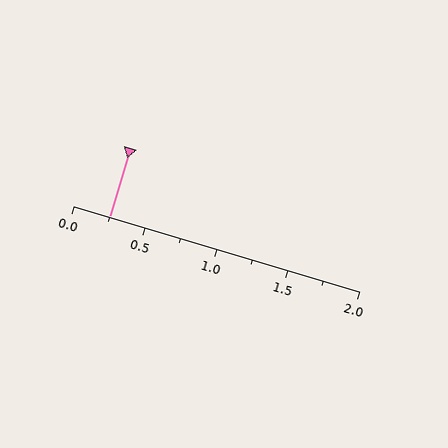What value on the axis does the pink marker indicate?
The marker indicates approximately 0.25.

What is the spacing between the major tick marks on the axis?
The major ticks are spaced 0.5 apart.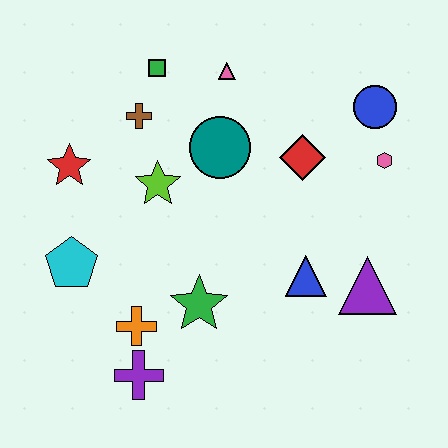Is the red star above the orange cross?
Yes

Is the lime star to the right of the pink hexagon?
No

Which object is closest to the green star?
The orange cross is closest to the green star.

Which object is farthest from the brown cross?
The purple triangle is farthest from the brown cross.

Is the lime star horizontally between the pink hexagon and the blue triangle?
No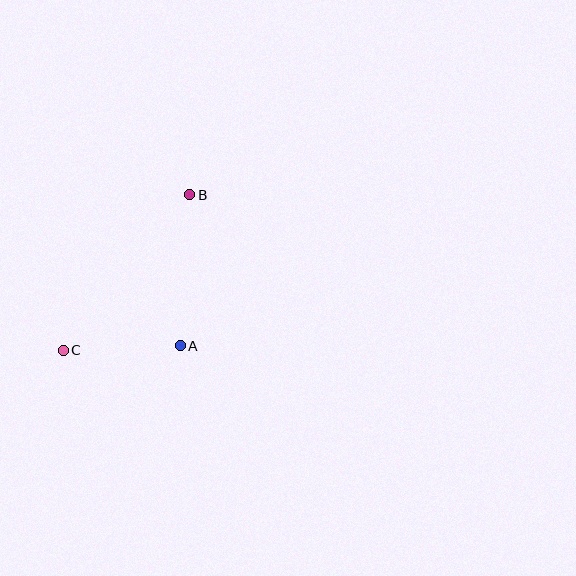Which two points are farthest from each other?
Points B and C are farthest from each other.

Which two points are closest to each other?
Points A and C are closest to each other.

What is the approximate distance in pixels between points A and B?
The distance between A and B is approximately 152 pixels.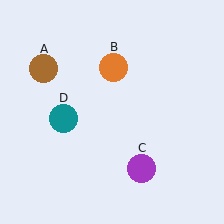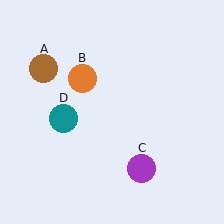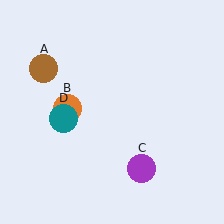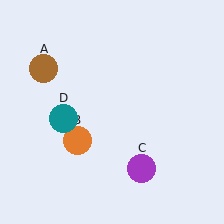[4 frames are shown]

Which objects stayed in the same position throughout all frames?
Brown circle (object A) and purple circle (object C) and teal circle (object D) remained stationary.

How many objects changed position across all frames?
1 object changed position: orange circle (object B).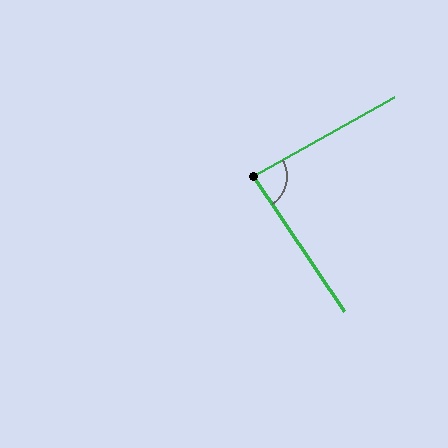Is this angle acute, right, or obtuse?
It is approximately a right angle.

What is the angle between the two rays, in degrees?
Approximately 85 degrees.